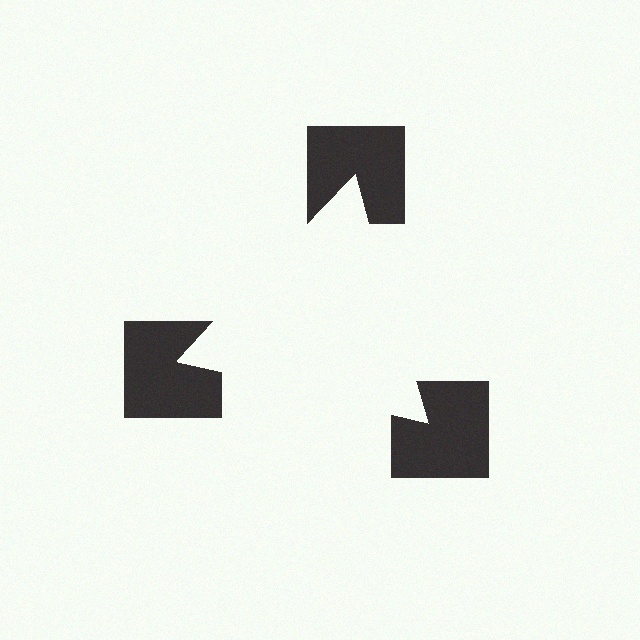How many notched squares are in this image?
There are 3 — one at each vertex of the illusory triangle.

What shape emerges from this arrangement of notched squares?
An illusory triangle — its edges are inferred from the aligned wedge cuts in the notched squares, not physically drawn.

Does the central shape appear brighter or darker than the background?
It typically appears slightly brighter than the background, even though no actual brightness change is drawn.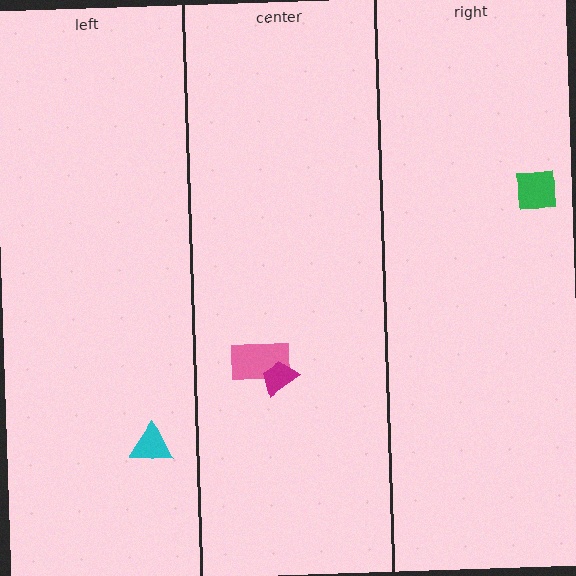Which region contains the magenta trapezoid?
The center region.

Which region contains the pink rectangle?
The center region.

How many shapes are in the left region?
1.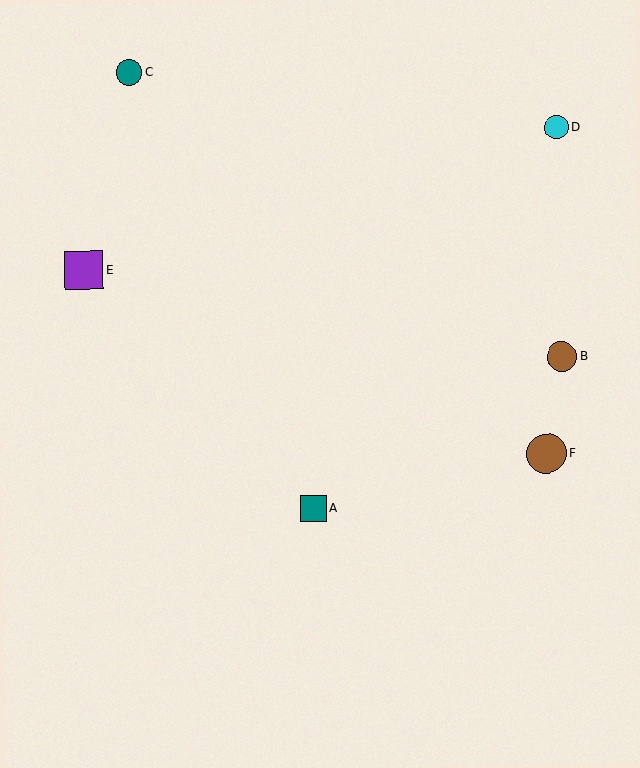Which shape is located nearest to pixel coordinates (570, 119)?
The cyan circle (labeled D) at (557, 127) is nearest to that location.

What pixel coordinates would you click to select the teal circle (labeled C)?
Click at (129, 72) to select the teal circle C.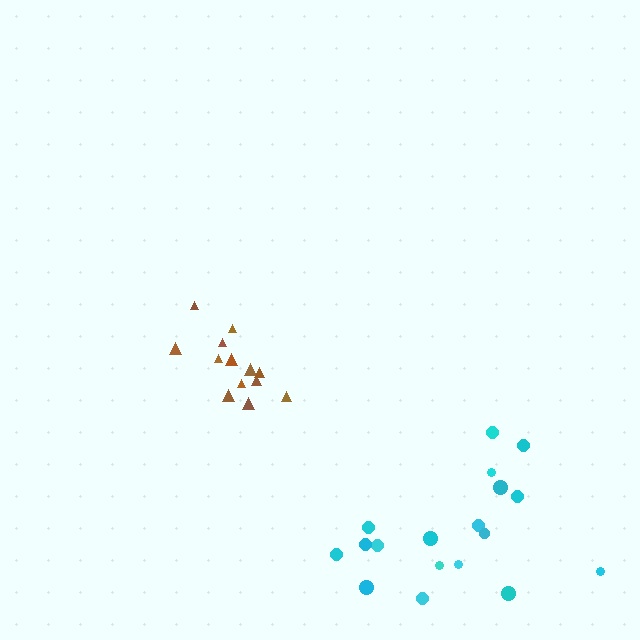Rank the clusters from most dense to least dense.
brown, cyan.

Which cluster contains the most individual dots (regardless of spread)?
Cyan (18).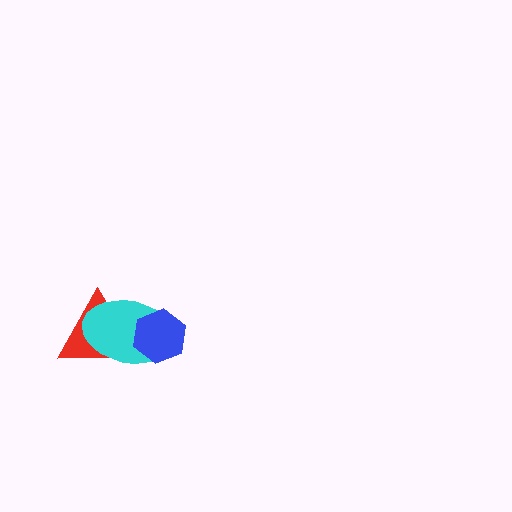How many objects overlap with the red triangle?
2 objects overlap with the red triangle.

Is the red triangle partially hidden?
Yes, it is partially covered by another shape.